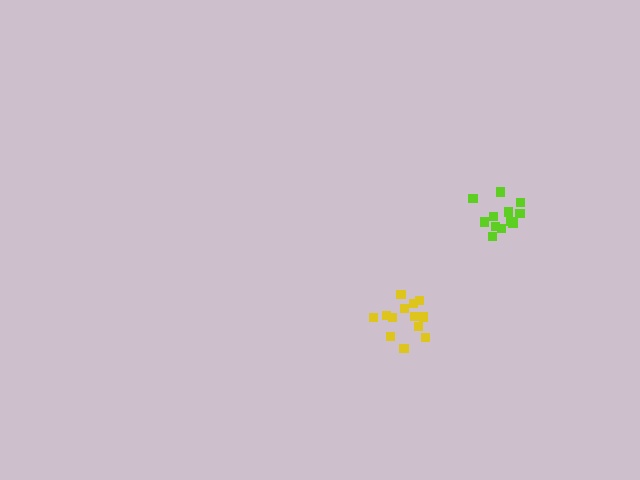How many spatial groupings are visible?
There are 2 spatial groupings.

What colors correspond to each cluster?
The clusters are colored: lime, yellow.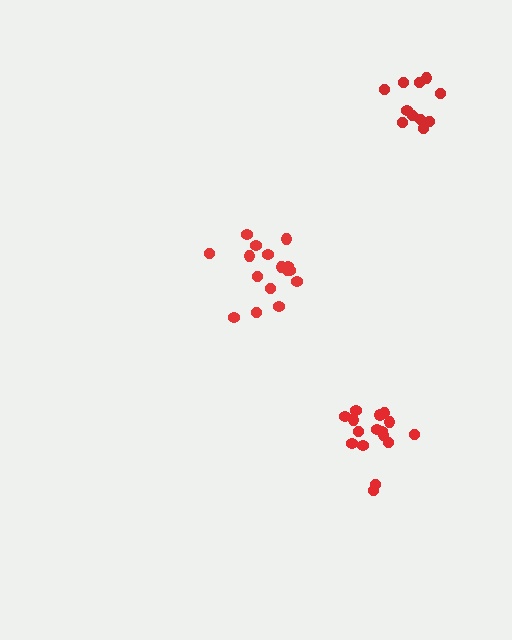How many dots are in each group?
Group 1: 16 dots, Group 2: 16 dots, Group 3: 11 dots (43 total).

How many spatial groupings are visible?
There are 3 spatial groupings.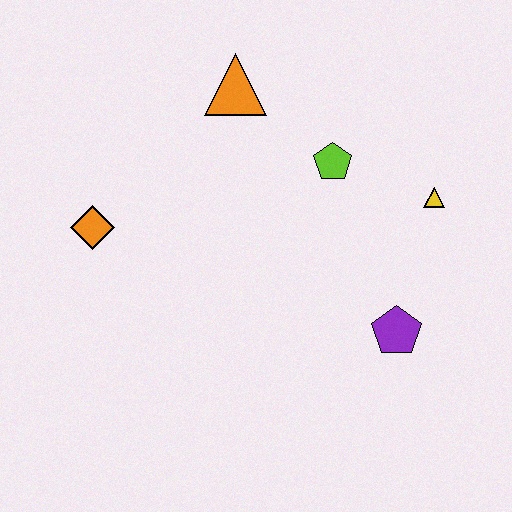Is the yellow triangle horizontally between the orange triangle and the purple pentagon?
No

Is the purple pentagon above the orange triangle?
No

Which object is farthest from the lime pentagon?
The orange diamond is farthest from the lime pentagon.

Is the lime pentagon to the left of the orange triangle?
No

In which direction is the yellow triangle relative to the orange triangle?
The yellow triangle is to the right of the orange triangle.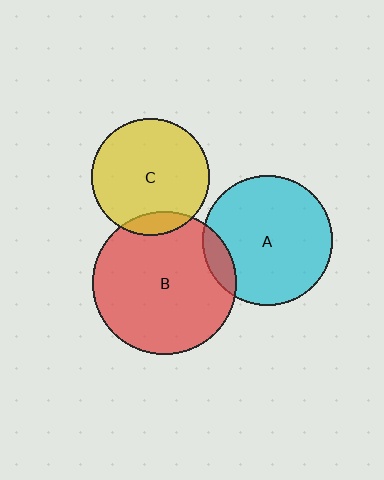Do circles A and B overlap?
Yes.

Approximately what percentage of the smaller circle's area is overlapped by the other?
Approximately 10%.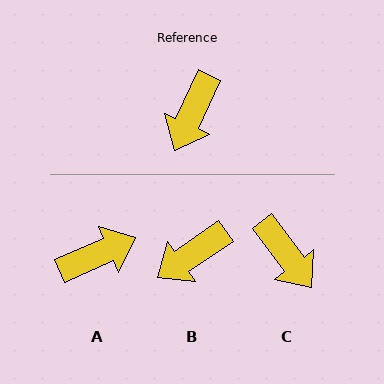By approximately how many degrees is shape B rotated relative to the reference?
Approximately 31 degrees clockwise.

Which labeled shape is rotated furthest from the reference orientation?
A, about 139 degrees away.